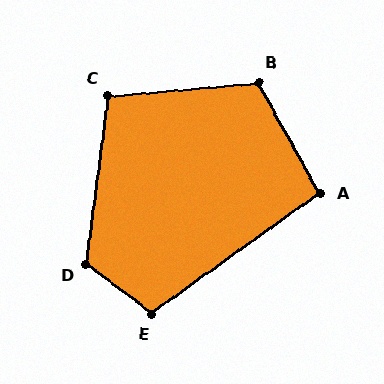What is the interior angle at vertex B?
Approximately 114 degrees (obtuse).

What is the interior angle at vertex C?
Approximately 102 degrees (obtuse).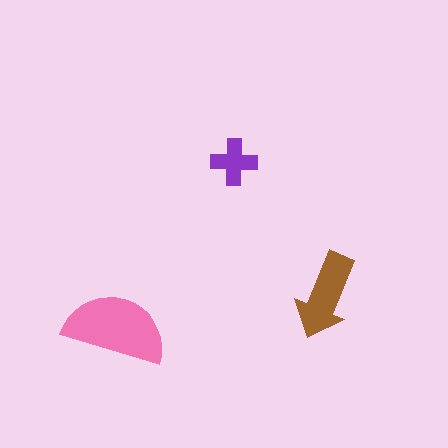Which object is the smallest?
The purple cross.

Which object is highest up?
The purple cross is topmost.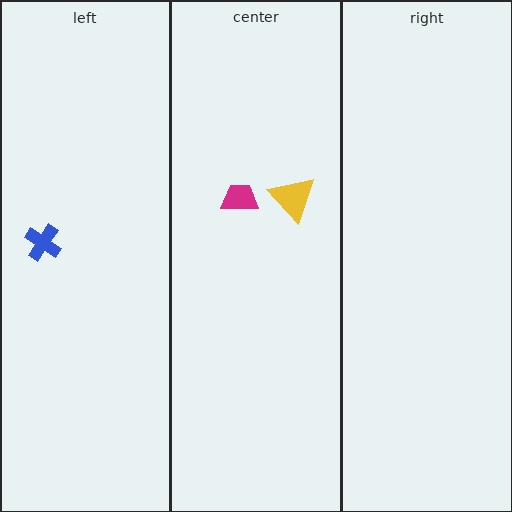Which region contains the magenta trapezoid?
The center region.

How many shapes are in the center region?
2.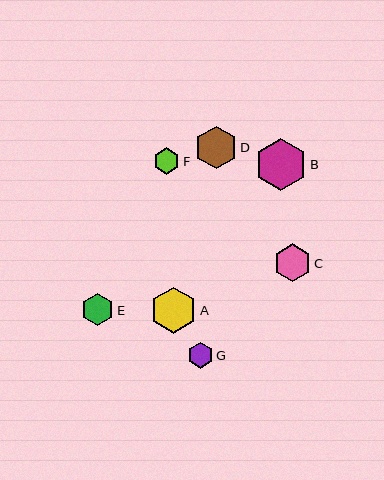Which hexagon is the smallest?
Hexagon G is the smallest with a size of approximately 26 pixels.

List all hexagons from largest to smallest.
From largest to smallest: B, A, D, C, E, F, G.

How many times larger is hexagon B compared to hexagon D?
Hexagon B is approximately 1.2 times the size of hexagon D.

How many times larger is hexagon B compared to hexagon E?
Hexagon B is approximately 1.6 times the size of hexagon E.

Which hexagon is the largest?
Hexagon B is the largest with a size of approximately 52 pixels.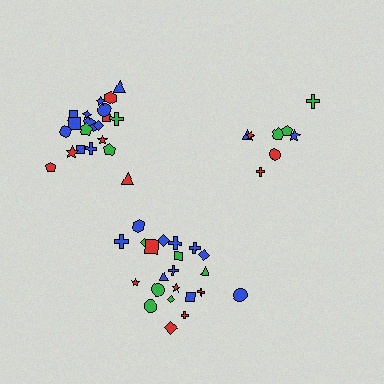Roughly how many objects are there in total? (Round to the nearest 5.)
Roughly 50 objects in total.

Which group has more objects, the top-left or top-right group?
The top-left group.